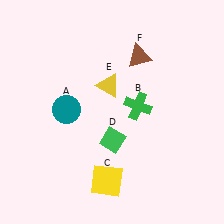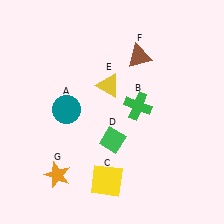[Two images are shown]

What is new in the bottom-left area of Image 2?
An orange star (G) was added in the bottom-left area of Image 2.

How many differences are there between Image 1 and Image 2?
There is 1 difference between the two images.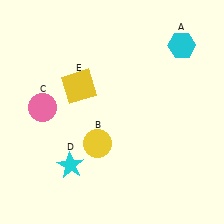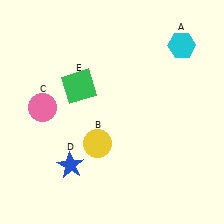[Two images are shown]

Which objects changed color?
D changed from cyan to blue. E changed from yellow to green.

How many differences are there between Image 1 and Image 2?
There are 2 differences between the two images.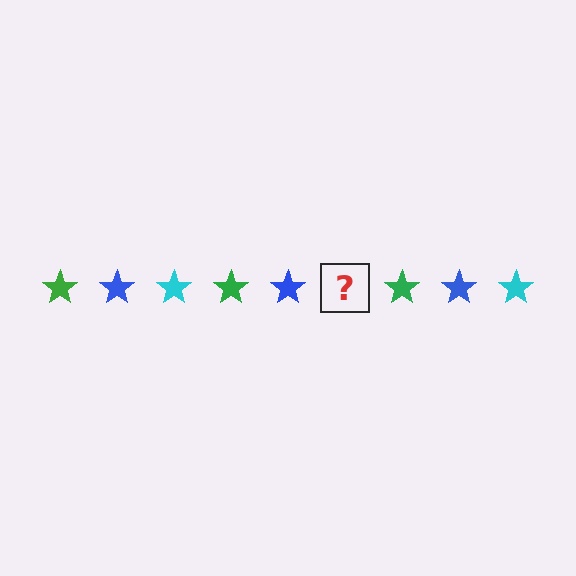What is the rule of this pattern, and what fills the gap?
The rule is that the pattern cycles through green, blue, cyan stars. The gap should be filled with a cyan star.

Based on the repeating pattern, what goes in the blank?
The blank should be a cyan star.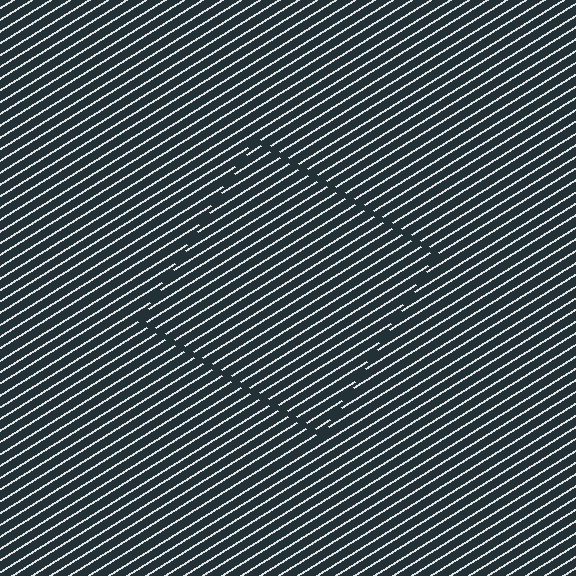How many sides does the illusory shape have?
4 sides — the line-ends trace a square.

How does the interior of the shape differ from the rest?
The interior of the shape contains the same grating, shifted by half a period — the contour is defined by the phase discontinuity where line-ends from the inner and outer gratings abut.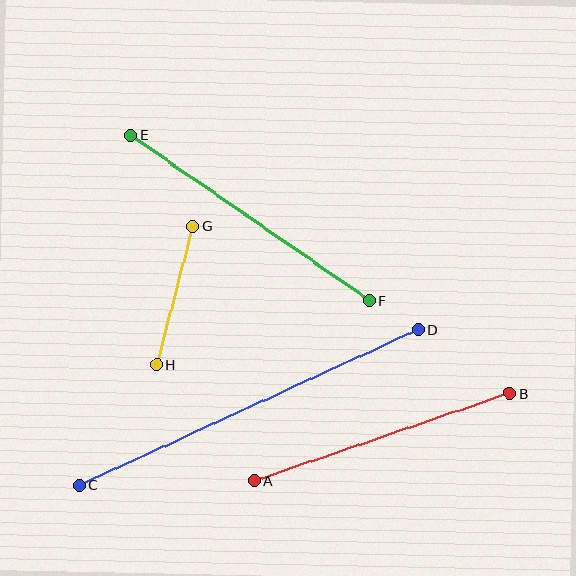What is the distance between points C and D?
The distance is approximately 373 pixels.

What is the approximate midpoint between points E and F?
The midpoint is at approximately (250, 218) pixels.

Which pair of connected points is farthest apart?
Points C and D are farthest apart.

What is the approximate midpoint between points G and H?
The midpoint is at approximately (175, 296) pixels.